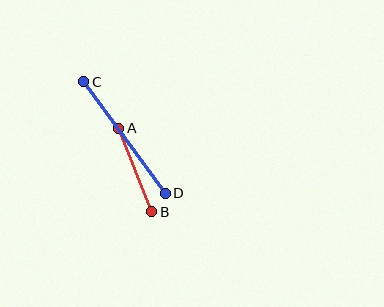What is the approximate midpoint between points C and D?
The midpoint is at approximately (125, 138) pixels.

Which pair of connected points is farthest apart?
Points C and D are farthest apart.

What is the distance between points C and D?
The distance is approximately 138 pixels.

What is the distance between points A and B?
The distance is approximately 90 pixels.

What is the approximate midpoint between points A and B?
The midpoint is at approximately (135, 170) pixels.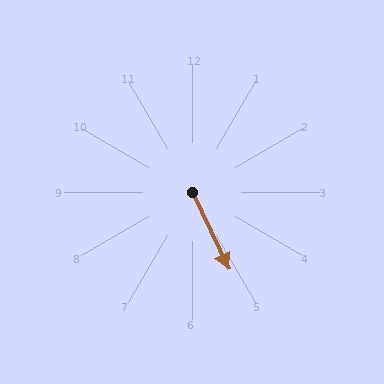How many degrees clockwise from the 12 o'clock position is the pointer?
Approximately 155 degrees.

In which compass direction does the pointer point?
Southeast.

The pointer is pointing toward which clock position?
Roughly 5 o'clock.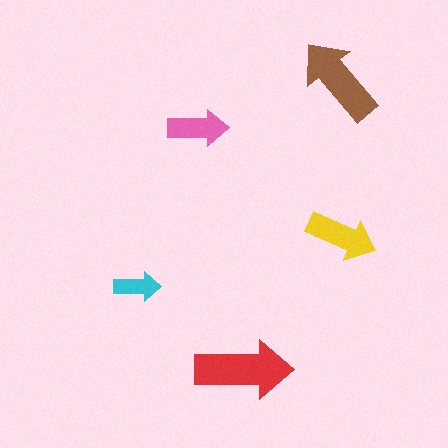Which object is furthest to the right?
The yellow arrow is rightmost.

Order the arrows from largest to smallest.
the red one, the brown one, the yellow one, the pink one, the cyan one.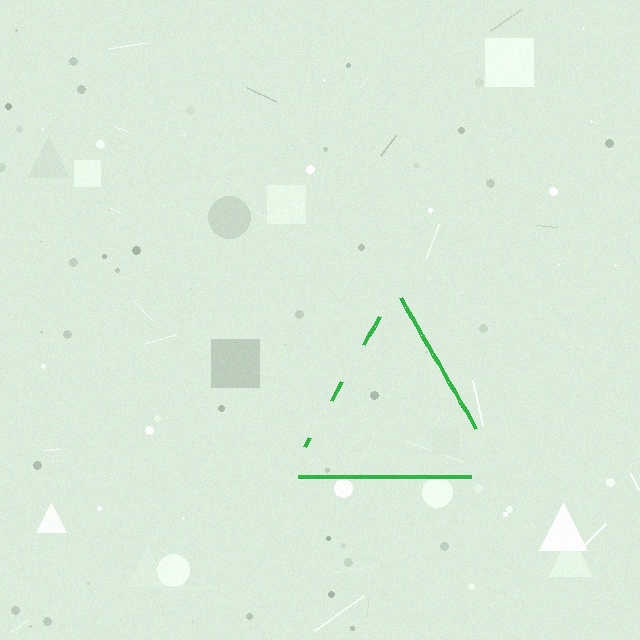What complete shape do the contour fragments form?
The contour fragments form a triangle.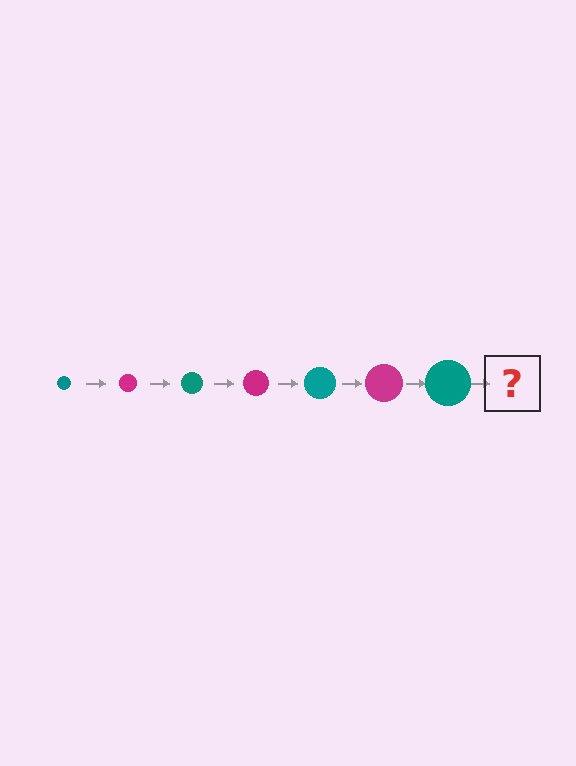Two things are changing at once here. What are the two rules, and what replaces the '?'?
The two rules are that the circle grows larger each step and the color cycles through teal and magenta. The '?' should be a magenta circle, larger than the previous one.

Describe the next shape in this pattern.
It should be a magenta circle, larger than the previous one.